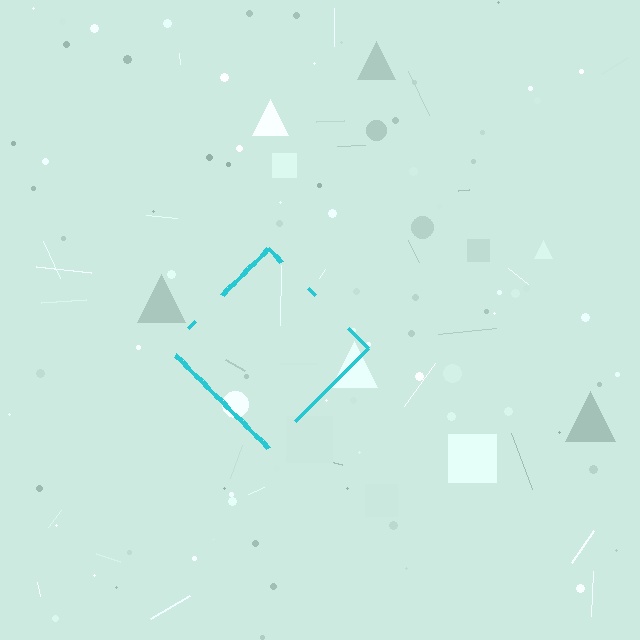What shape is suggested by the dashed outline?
The dashed outline suggests a diamond.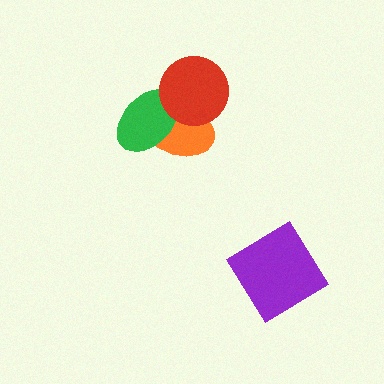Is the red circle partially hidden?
No, no other shape covers it.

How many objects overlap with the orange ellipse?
2 objects overlap with the orange ellipse.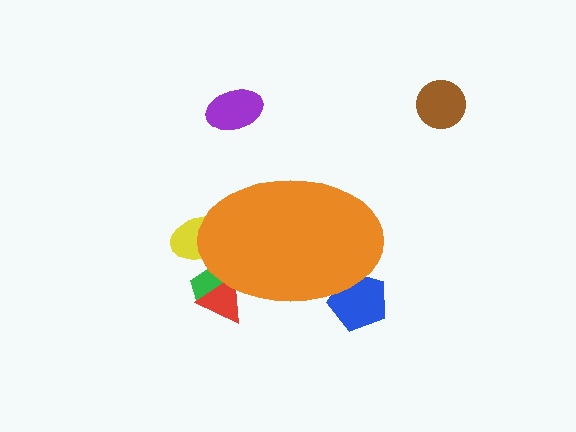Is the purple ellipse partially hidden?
No, the purple ellipse is fully visible.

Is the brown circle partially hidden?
No, the brown circle is fully visible.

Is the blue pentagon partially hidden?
Yes, the blue pentagon is partially hidden behind the orange ellipse.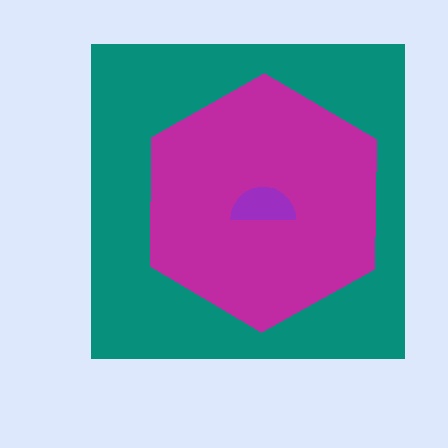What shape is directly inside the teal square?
The magenta hexagon.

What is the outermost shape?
The teal square.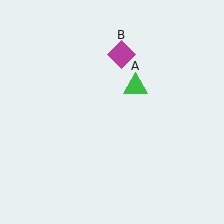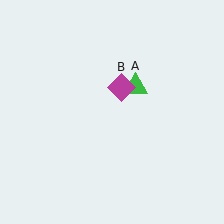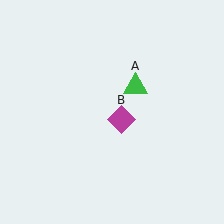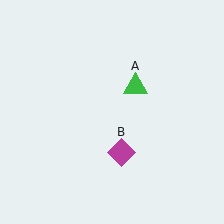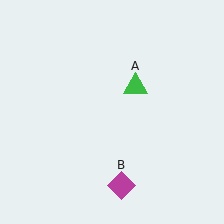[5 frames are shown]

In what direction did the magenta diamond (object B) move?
The magenta diamond (object B) moved down.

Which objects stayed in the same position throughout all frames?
Green triangle (object A) remained stationary.